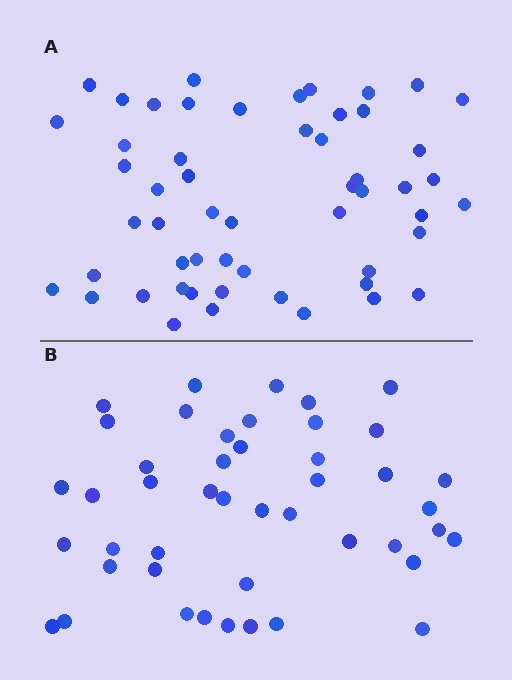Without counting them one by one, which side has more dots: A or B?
Region A (the top region) has more dots.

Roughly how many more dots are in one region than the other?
Region A has roughly 8 or so more dots than region B.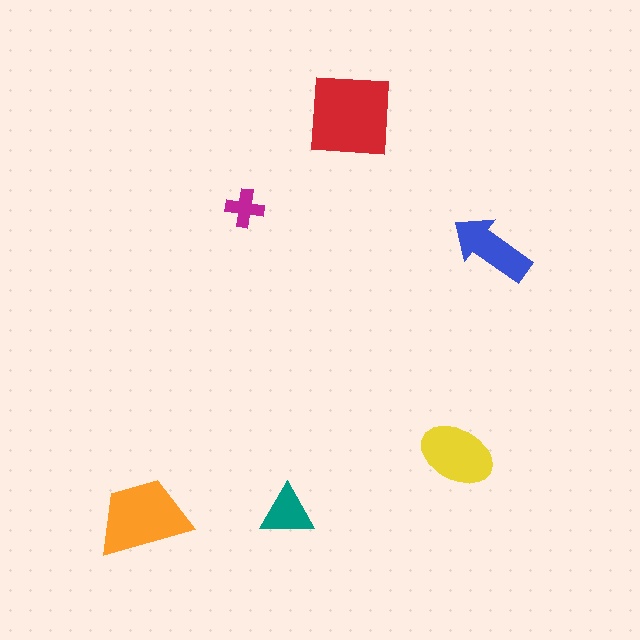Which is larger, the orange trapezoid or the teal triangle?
The orange trapezoid.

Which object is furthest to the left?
The orange trapezoid is leftmost.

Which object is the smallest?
The magenta cross.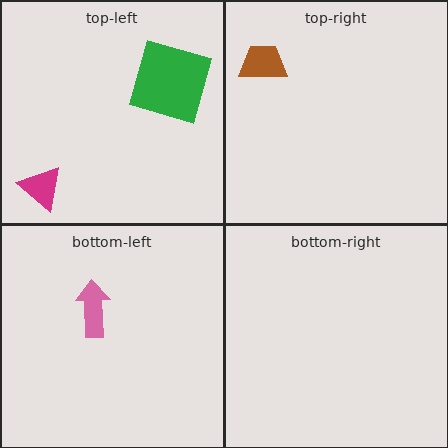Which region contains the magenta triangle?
The top-left region.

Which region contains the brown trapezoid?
The top-right region.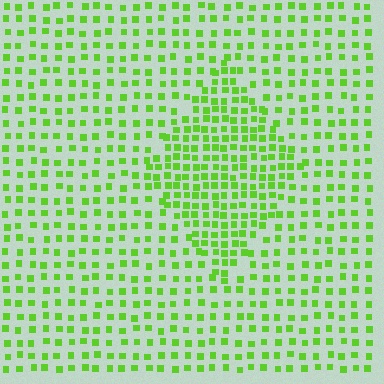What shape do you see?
I see a diamond.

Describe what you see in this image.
The image contains small lime elements arranged at two different densities. A diamond-shaped region is visible where the elements are more densely packed than the surrounding area.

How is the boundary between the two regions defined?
The boundary is defined by a change in element density (approximately 1.8x ratio). All elements are the same color, size, and shape.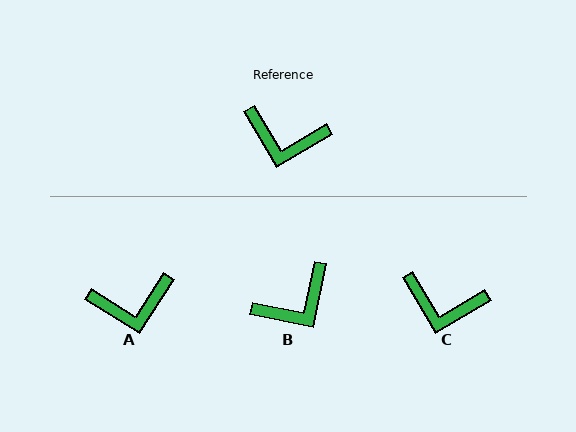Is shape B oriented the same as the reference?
No, it is off by about 47 degrees.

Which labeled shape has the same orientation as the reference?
C.